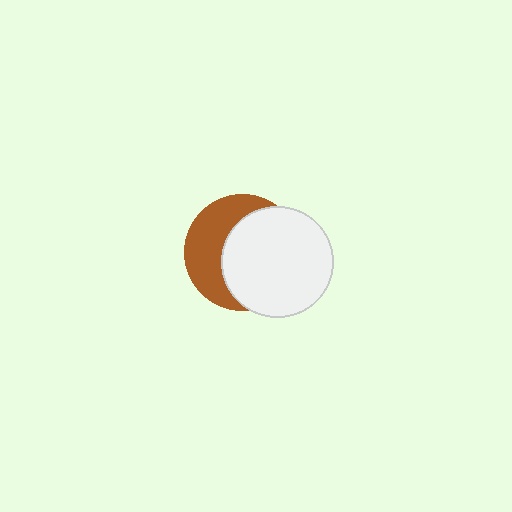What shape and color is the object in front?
The object in front is a white circle.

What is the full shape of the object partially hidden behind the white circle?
The partially hidden object is a brown circle.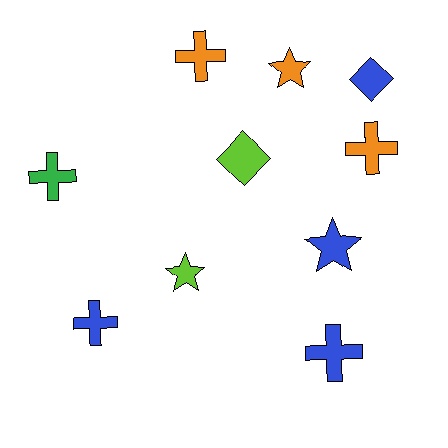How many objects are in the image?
There are 10 objects.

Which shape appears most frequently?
Cross, with 5 objects.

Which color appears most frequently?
Blue, with 4 objects.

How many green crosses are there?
There is 1 green cross.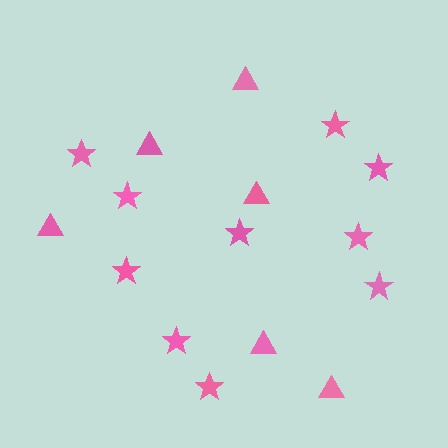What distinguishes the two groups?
There are 2 groups: one group of stars (10) and one group of triangles (6).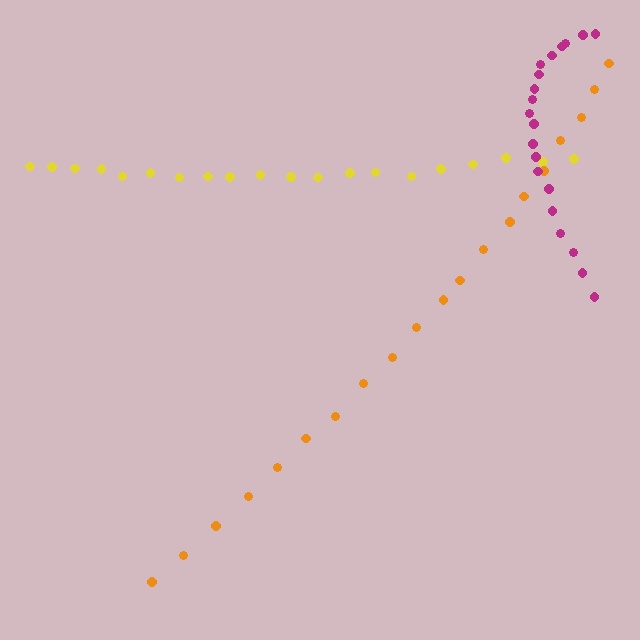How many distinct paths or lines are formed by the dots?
There are 3 distinct paths.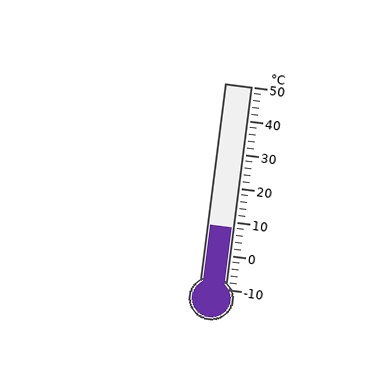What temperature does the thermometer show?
The thermometer shows approximately 8°C.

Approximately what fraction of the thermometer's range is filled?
The thermometer is filled to approximately 30% of its range.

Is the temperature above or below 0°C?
The temperature is above 0°C.